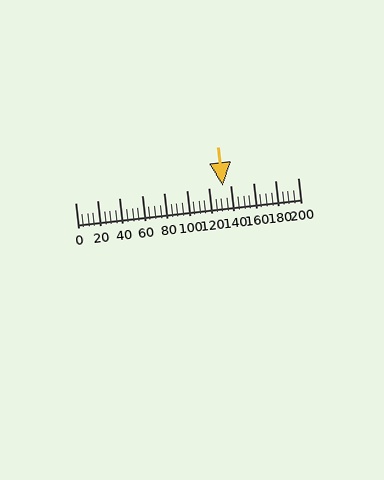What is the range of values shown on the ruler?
The ruler shows values from 0 to 200.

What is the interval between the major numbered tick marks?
The major tick marks are spaced 20 units apart.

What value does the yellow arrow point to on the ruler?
The yellow arrow points to approximately 133.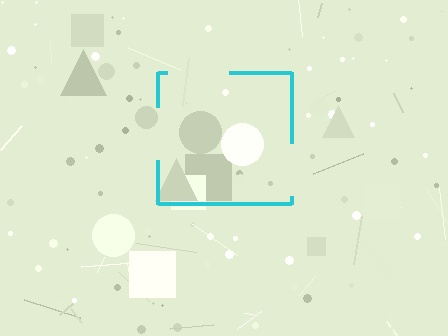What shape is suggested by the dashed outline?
The dashed outline suggests a square.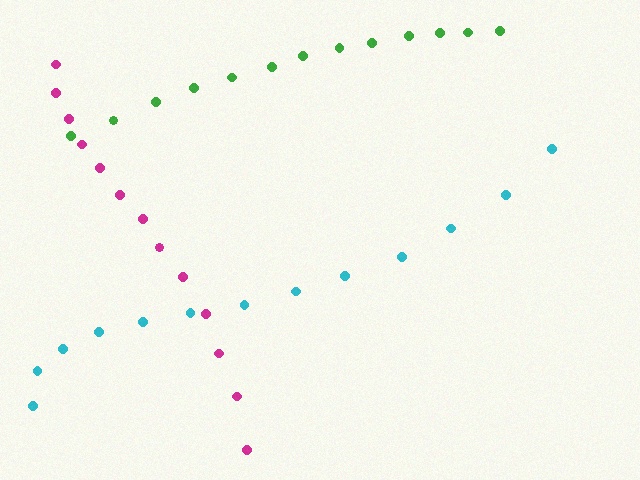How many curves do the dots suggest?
There are 3 distinct paths.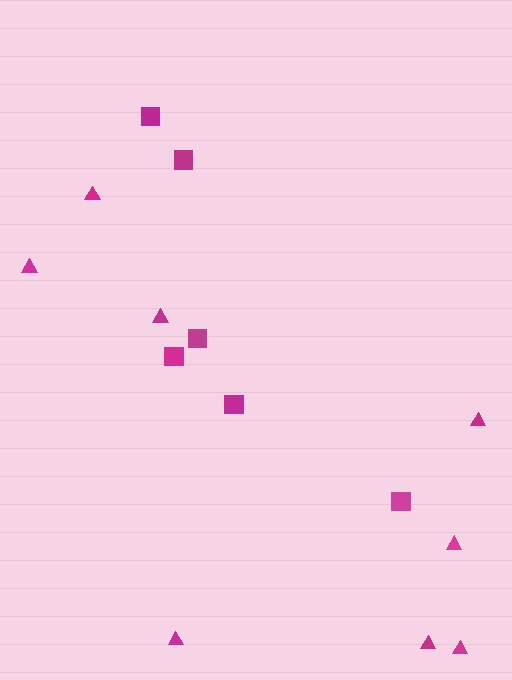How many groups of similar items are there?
There are 2 groups: one group of squares (6) and one group of triangles (8).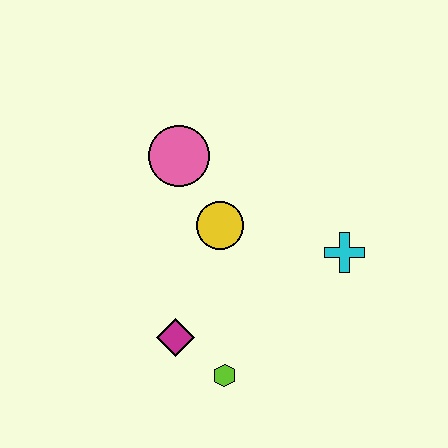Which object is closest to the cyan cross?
The yellow circle is closest to the cyan cross.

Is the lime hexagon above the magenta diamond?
No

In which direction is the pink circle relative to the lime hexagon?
The pink circle is above the lime hexagon.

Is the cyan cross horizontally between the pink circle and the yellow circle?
No